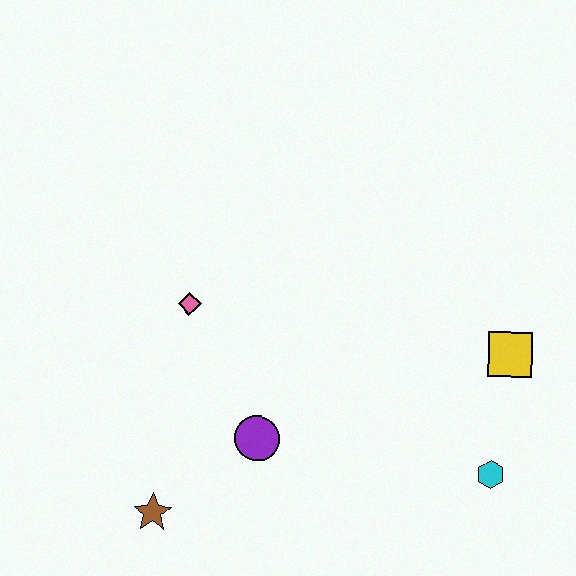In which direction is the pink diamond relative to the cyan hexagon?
The pink diamond is to the left of the cyan hexagon.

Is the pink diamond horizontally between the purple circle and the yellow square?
No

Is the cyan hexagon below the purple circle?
Yes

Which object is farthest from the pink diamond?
The cyan hexagon is farthest from the pink diamond.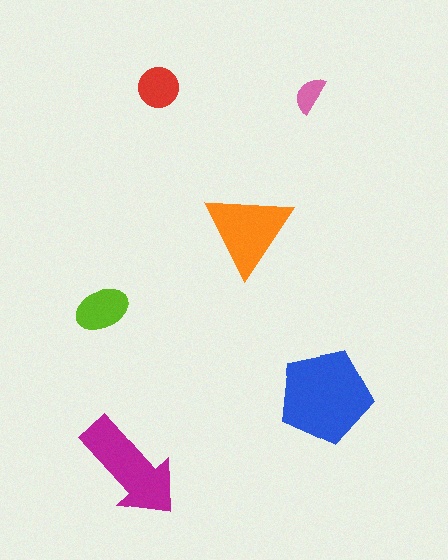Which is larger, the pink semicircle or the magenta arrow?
The magenta arrow.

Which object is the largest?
The blue pentagon.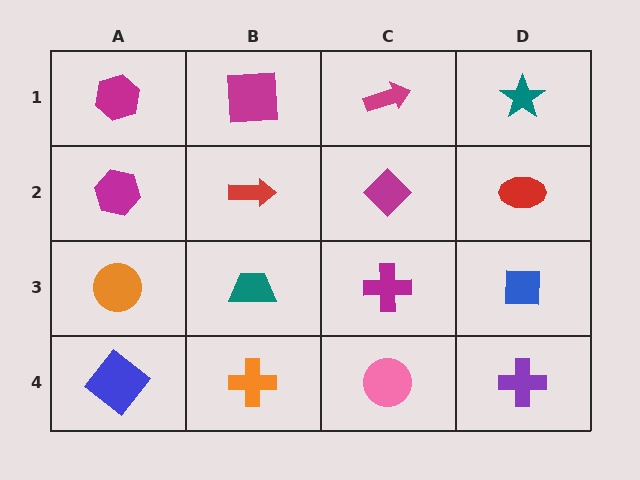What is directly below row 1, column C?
A magenta diamond.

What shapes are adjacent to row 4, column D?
A blue square (row 3, column D), a pink circle (row 4, column C).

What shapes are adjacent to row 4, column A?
An orange circle (row 3, column A), an orange cross (row 4, column B).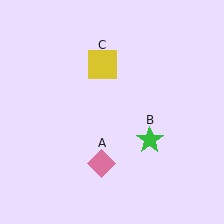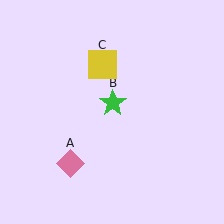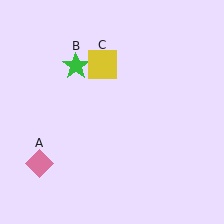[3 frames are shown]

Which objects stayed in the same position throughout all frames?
Yellow square (object C) remained stationary.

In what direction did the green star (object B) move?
The green star (object B) moved up and to the left.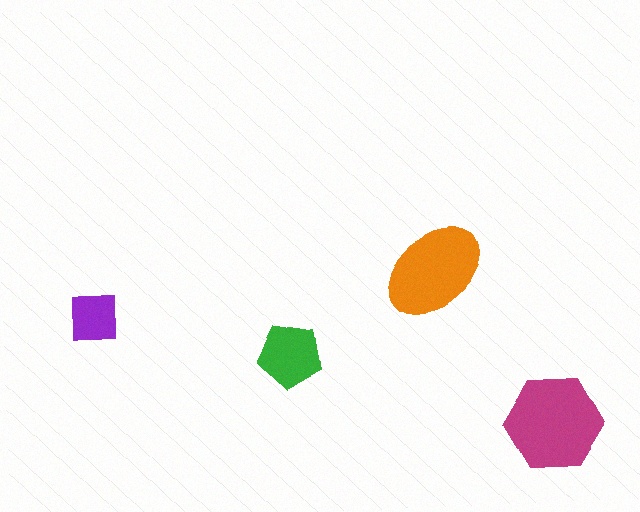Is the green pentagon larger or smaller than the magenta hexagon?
Smaller.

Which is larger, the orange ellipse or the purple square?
The orange ellipse.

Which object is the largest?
The magenta hexagon.